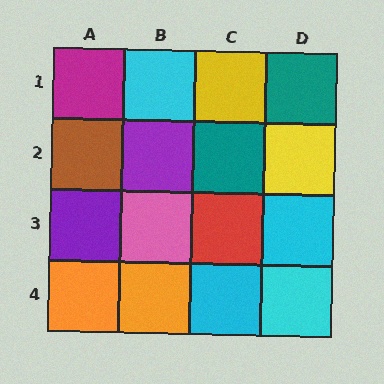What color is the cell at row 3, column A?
Purple.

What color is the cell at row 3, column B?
Pink.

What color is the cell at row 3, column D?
Cyan.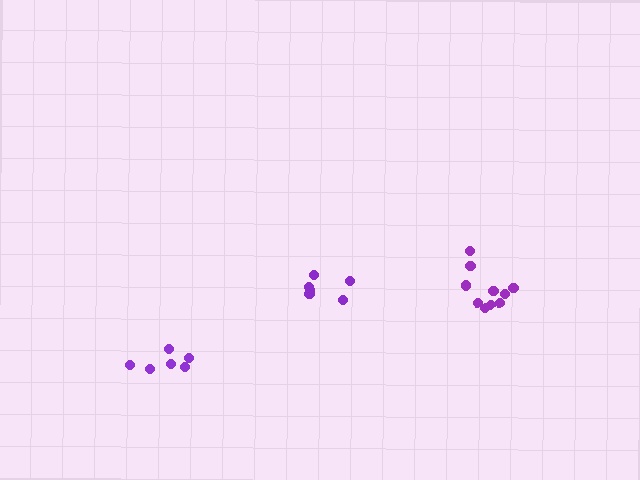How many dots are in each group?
Group 1: 6 dots, Group 2: 6 dots, Group 3: 11 dots (23 total).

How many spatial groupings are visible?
There are 3 spatial groupings.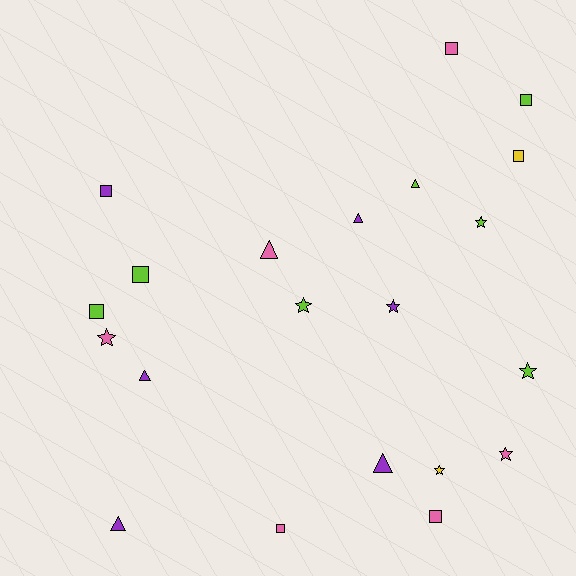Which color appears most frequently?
Lime, with 7 objects.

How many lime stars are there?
There are 3 lime stars.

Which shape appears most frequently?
Square, with 8 objects.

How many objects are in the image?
There are 21 objects.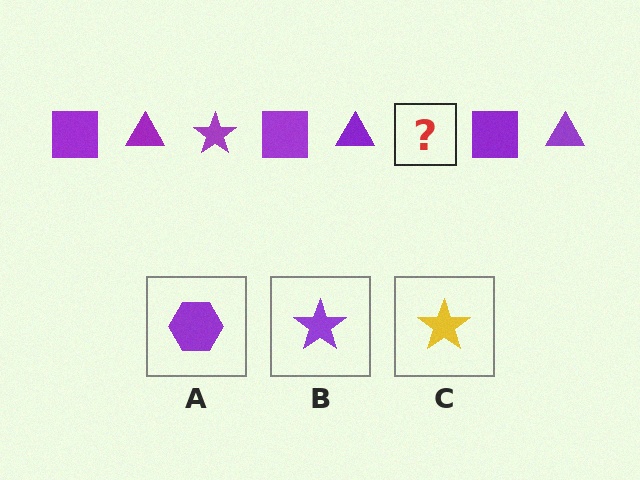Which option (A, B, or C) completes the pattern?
B.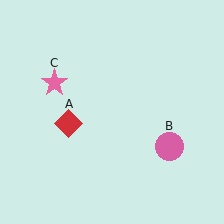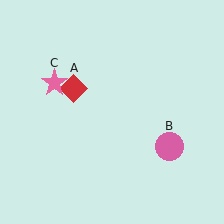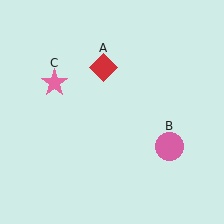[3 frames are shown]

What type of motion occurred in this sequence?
The red diamond (object A) rotated clockwise around the center of the scene.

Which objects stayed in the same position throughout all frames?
Pink circle (object B) and pink star (object C) remained stationary.